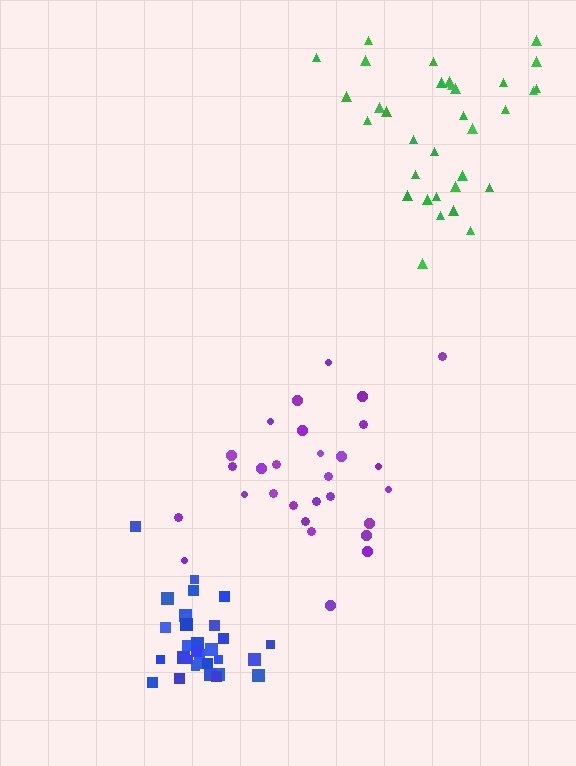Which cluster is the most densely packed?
Blue.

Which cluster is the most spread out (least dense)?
Purple.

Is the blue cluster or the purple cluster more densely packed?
Blue.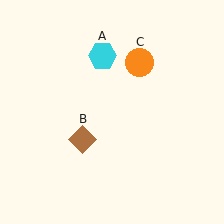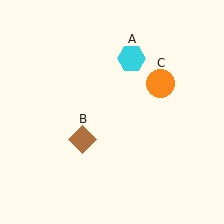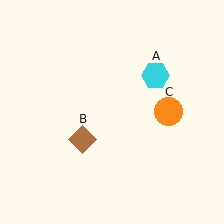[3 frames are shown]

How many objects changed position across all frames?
2 objects changed position: cyan hexagon (object A), orange circle (object C).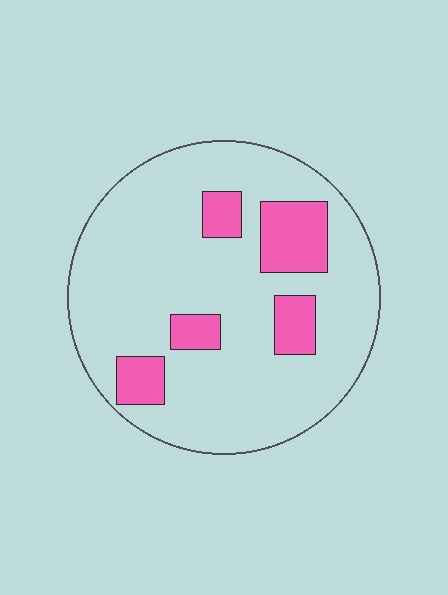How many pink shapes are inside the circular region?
5.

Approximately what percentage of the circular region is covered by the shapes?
Approximately 15%.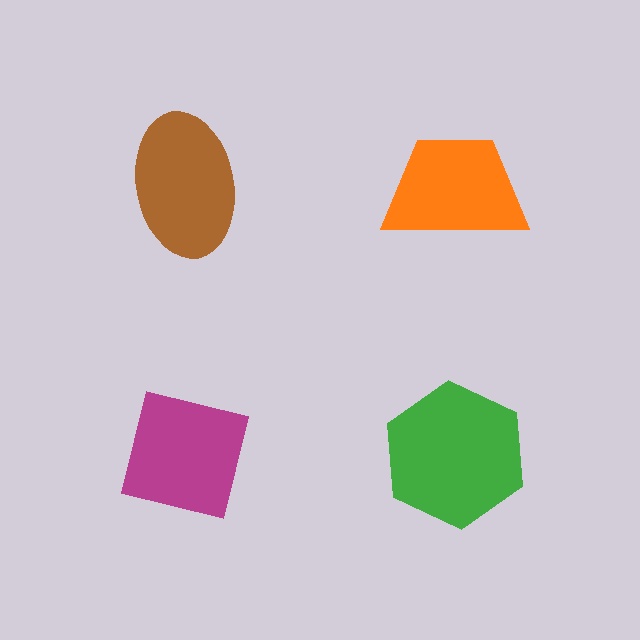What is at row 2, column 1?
A magenta square.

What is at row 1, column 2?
An orange trapezoid.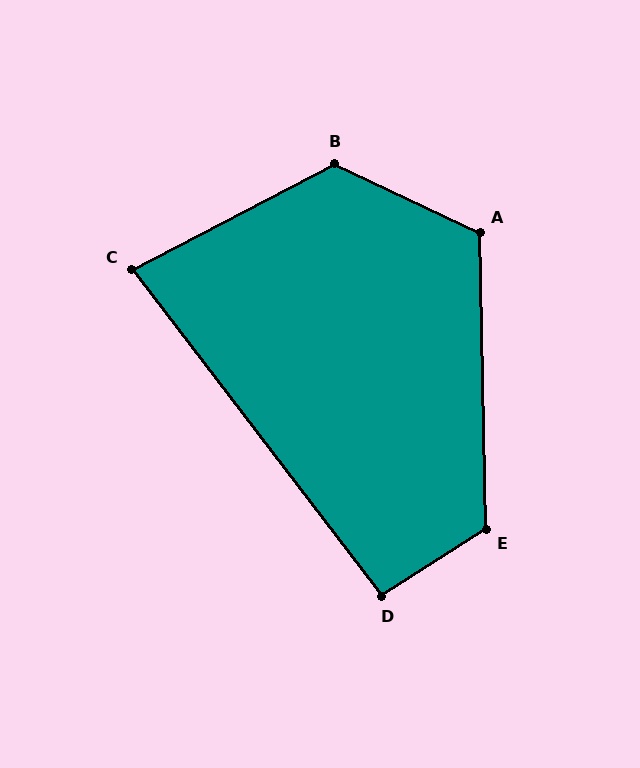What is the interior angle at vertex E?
Approximately 121 degrees (obtuse).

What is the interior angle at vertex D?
Approximately 95 degrees (approximately right).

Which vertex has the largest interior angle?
B, at approximately 127 degrees.